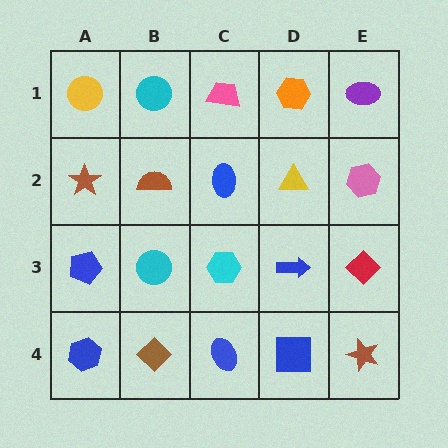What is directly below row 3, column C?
A blue ellipse.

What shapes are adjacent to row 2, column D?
An orange hexagon (row 1, column D), a blue arrow (row 3, column D), a blue ellipse (row 2, column C), a pink hexagon (row 2, column E).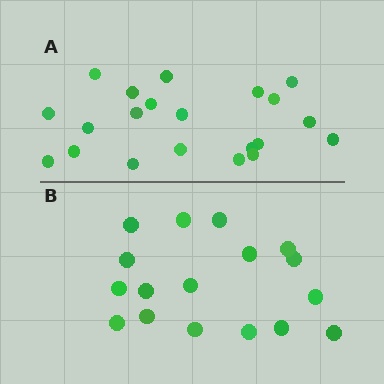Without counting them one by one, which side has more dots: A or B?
Region A (the top region) has more dots.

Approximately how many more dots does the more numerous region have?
Region A has about 4 more dots than region B.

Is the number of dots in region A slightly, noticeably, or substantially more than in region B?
Region A has only slightly more — the two regions are fairly close. The ratio is roughly 1.2 to 1.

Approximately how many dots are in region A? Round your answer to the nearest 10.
About 20 dots. (The exact count is 21, which rounds to 20.)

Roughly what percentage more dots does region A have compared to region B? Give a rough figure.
About 25% more.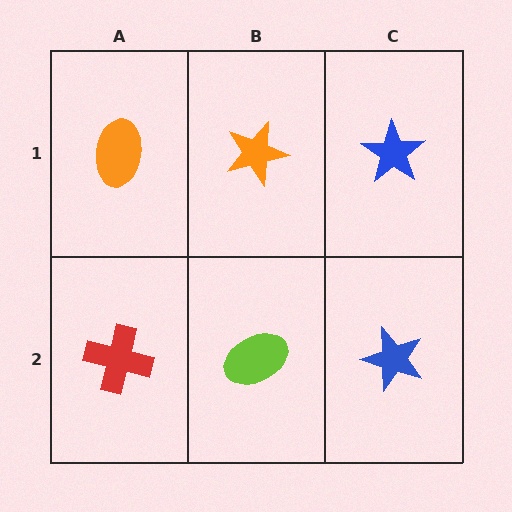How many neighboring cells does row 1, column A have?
2.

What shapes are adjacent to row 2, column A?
An orange ellipse (row 1, column A), a lime ellipse (row 2, column B).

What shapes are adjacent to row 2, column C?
A blue star (row 1, column C), a lime ellipse (row 2, column B).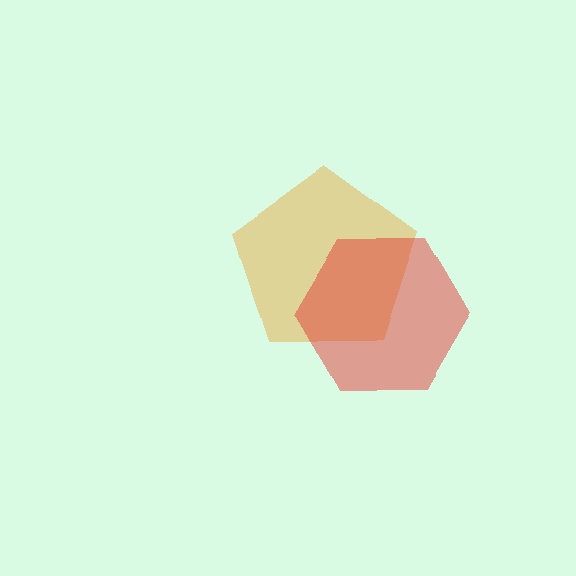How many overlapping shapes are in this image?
There are 2 overlapping shapes in the image.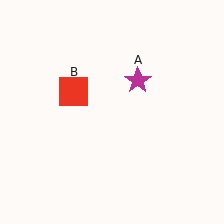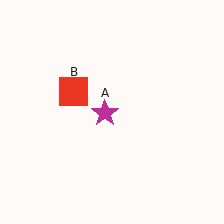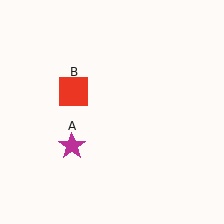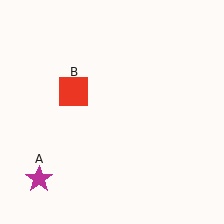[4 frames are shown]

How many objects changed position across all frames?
1 object changed position: magenta star (object A).